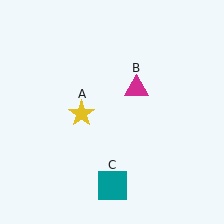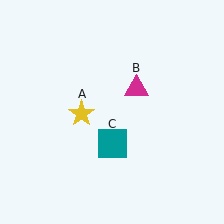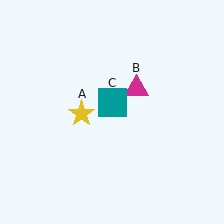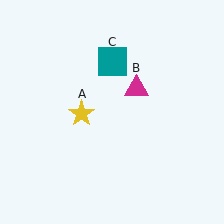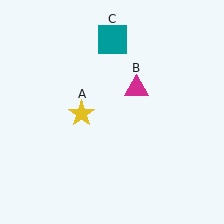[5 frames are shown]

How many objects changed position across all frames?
1 object changed position: teal square (object C).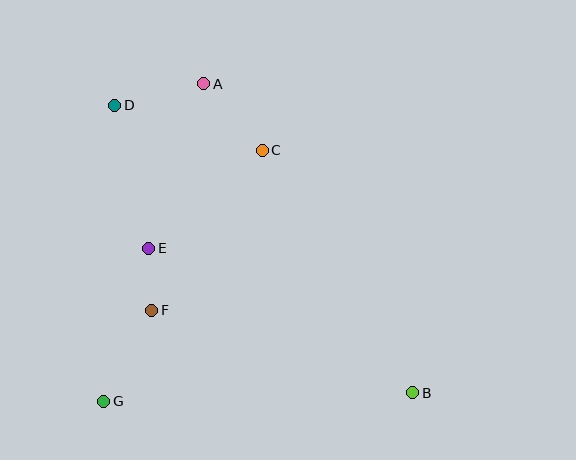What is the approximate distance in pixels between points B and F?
The distance between B and F is approximately 274 pixels.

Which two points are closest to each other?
Points E and F are closest to each other.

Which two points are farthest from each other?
Points B and D are farthest from each other.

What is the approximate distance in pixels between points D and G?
The distance between D and G is approximately 296 pixels.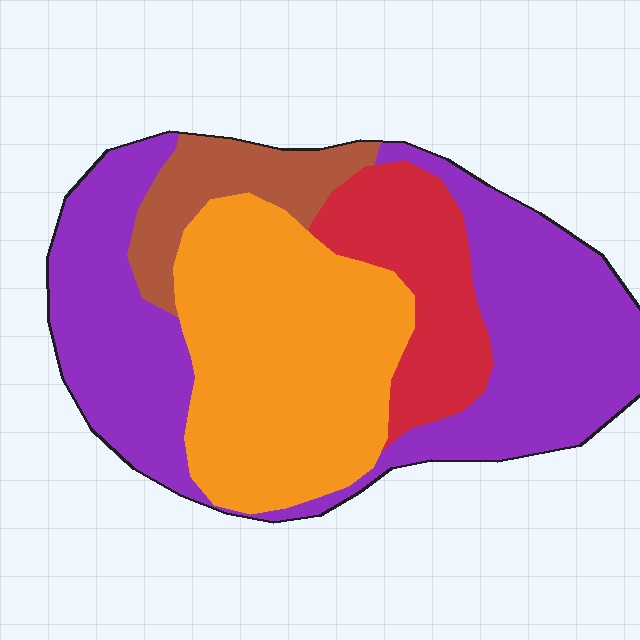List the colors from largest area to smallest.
From largest to smallest: purple, orange, red, brown.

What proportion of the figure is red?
Red takes up about one eighth (1/8) of the figure.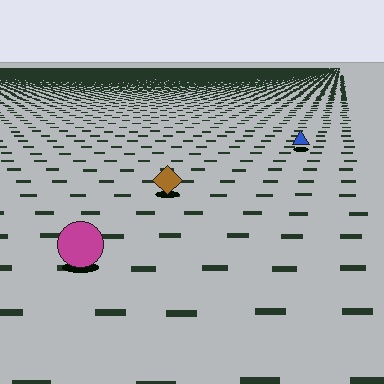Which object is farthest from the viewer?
The blue triangle is farthest from the viewer. It appears smaller and the ground texture around it is denser.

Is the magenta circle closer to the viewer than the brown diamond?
Yes. The magenta circle is closer — you can tell from the texture gradient: the ground texture is coarser near it.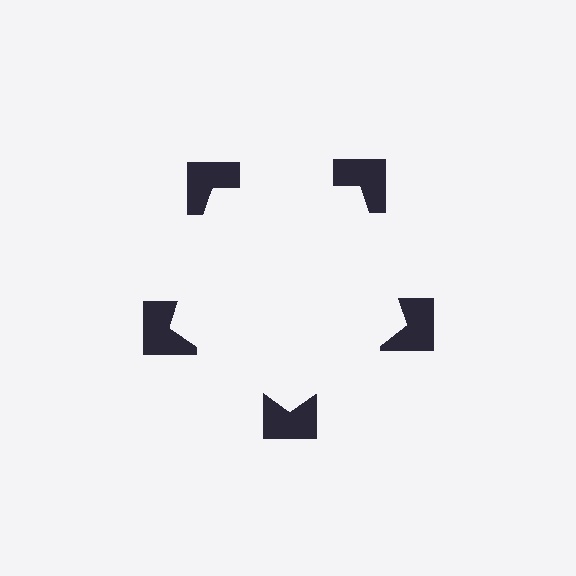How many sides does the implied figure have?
5 sides.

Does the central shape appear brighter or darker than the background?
It typically appears slightly brighter than the background, even though no actual brightness change is drawn.